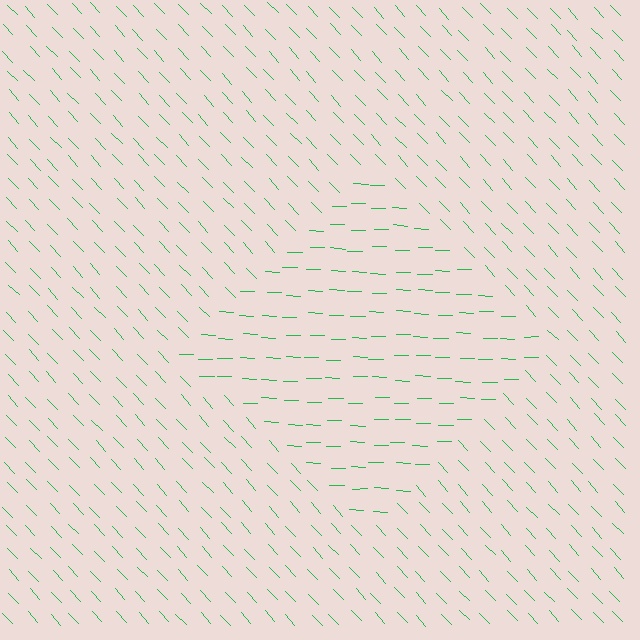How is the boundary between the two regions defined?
The boundary is defined purely by a change in line orientation (approximately 45 degrees difference). All lines are the same color and thickness.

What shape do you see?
I see a diamond.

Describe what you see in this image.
The image is filled with small green line segments. A diamond region in the image has lines oriented differently from the surrounding lines, creating a visible texture boundary.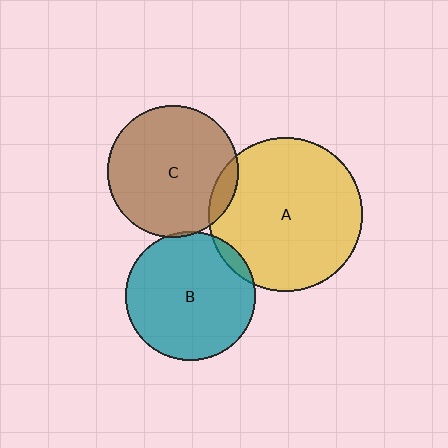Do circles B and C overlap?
Yes.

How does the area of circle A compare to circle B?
Approximately 1.4 times.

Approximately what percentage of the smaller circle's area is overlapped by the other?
Approximately 5%.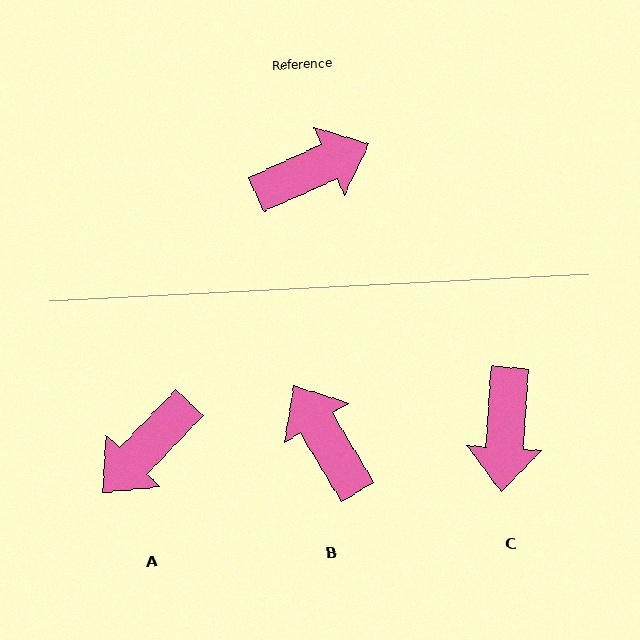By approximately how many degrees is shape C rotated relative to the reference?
Approximately 118 degrees clockwise.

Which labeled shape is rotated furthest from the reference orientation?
A, about 158 degrees away.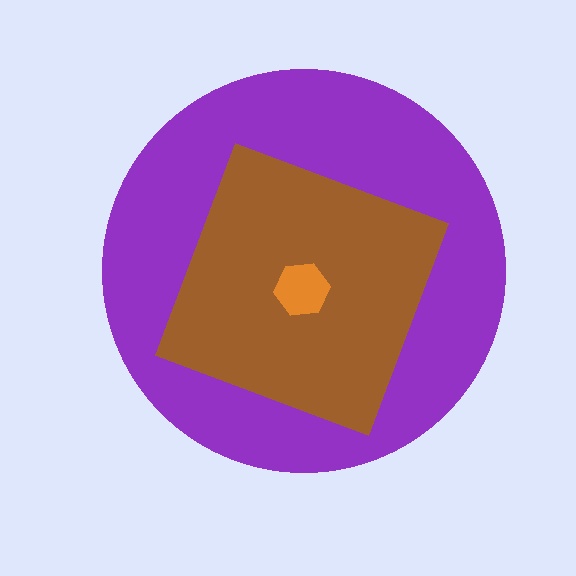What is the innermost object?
The orange hexagon.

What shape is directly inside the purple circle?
The brown square.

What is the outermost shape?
The purple circle.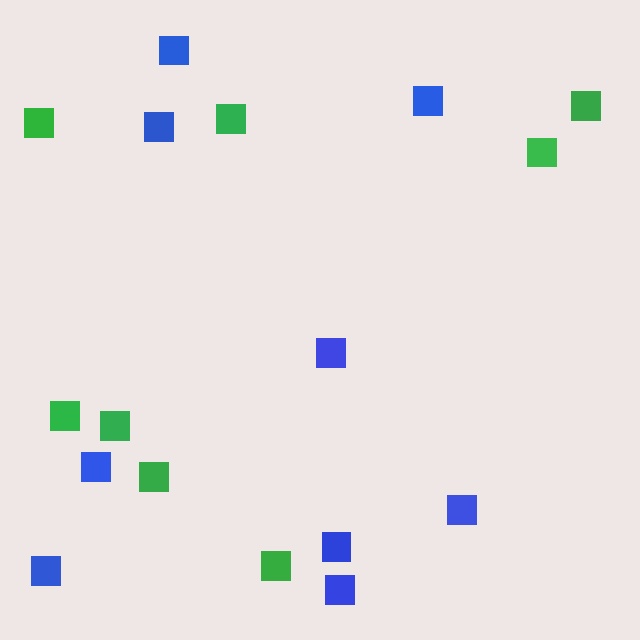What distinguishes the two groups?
There are 2 groups: one group of blue squares (9) and one group of green squares (8).